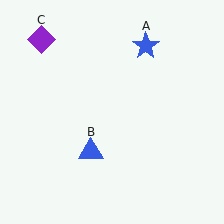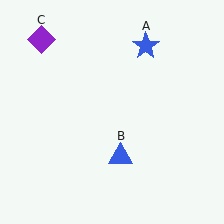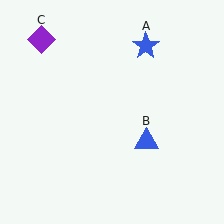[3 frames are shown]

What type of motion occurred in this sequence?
The blue triangle (object B) rotated counterclockwise around the center of the scene.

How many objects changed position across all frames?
1 object changed position: blue triangle (object B).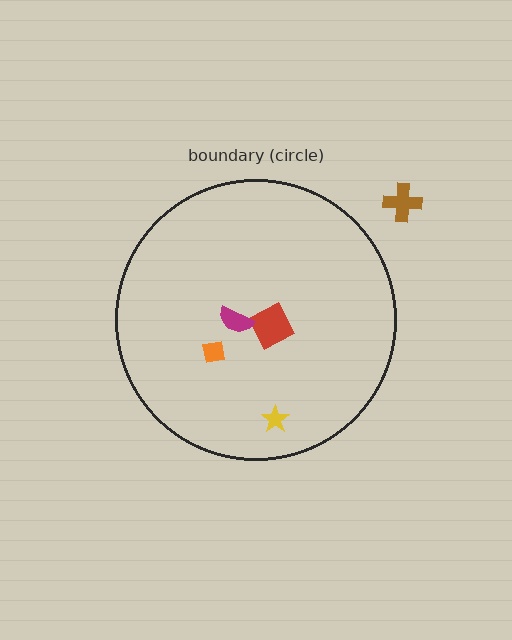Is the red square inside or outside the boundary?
Inside.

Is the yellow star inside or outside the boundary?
Inside.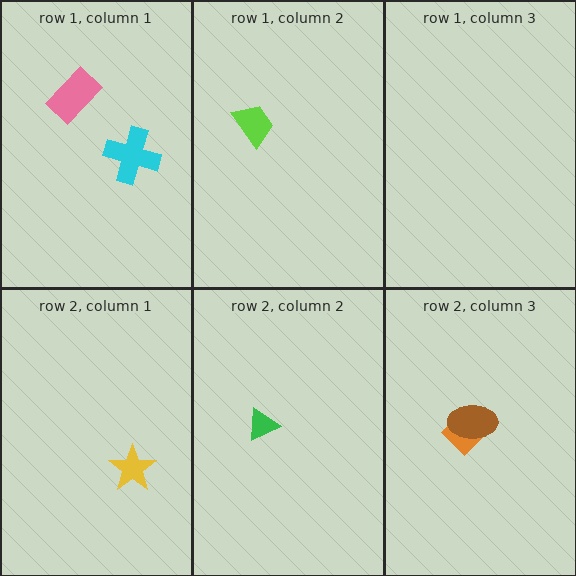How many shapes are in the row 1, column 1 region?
2.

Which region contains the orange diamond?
The row 2, column 3 region.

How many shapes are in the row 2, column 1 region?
1.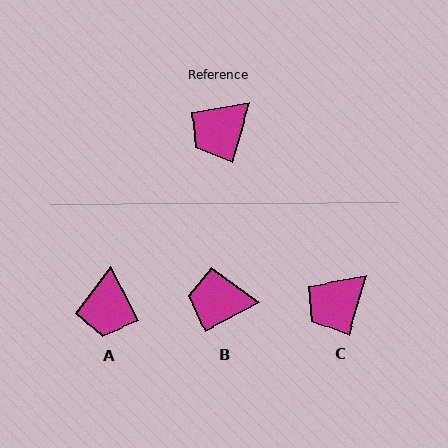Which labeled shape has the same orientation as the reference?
C.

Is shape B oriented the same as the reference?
No, it is off by about 45 degrees.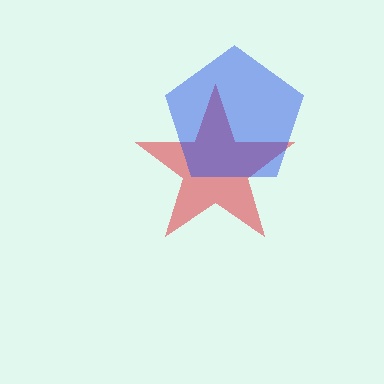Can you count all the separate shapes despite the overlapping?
Yes, there are 2 separate shapes.